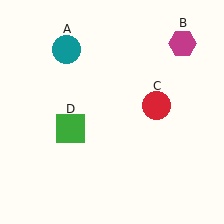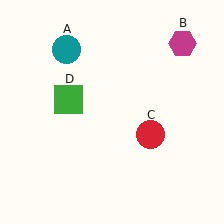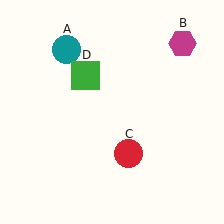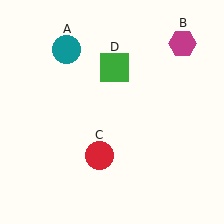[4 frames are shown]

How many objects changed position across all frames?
2 objects changed position: red circle (object C), green square (object D).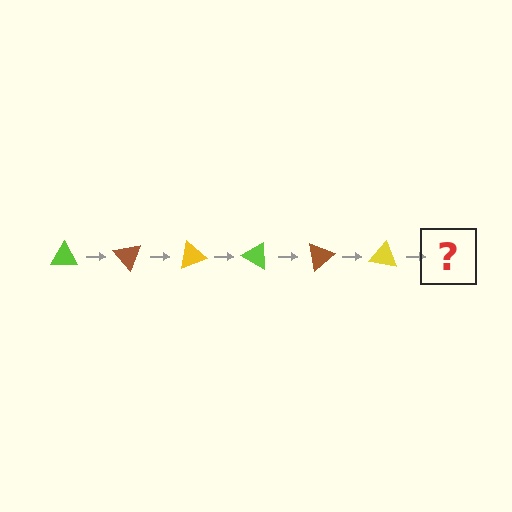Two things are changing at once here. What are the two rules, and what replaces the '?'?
The two rules are that it rotates 50 degrees each step and the color cycles through lime, brown, and yellow. The '?' should be a lime triangle, rotated 300 degrees from the start.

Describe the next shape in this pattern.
It should be a lime triangle, rotated 300 degrees from the start.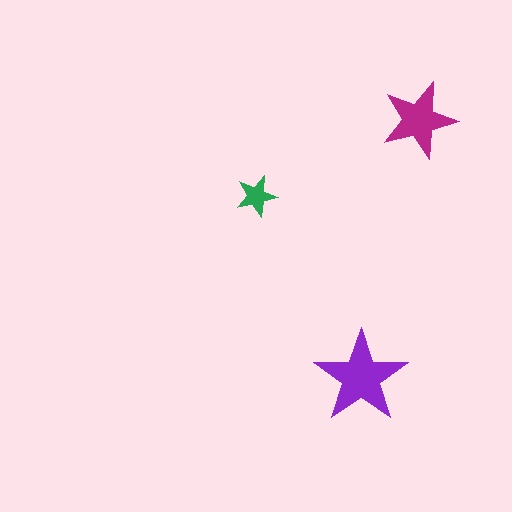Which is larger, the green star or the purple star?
The purple one.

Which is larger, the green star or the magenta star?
The magenta one.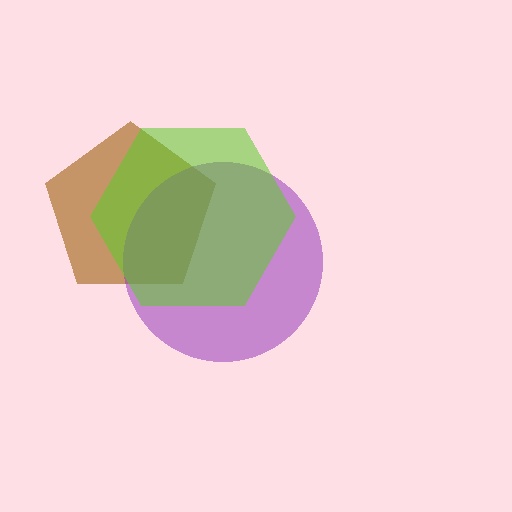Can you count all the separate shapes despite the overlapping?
Yes, there are 3 separate shapes.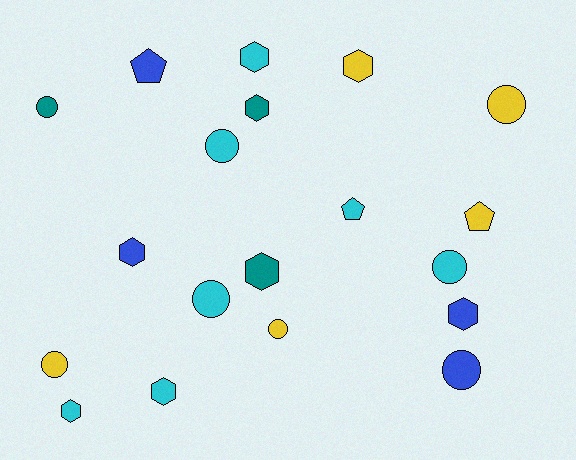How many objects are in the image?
There are 19 objects.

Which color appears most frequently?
Cyan, with 7 objects.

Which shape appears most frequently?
Circle, with 8 objects.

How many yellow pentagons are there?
There is 1 yellow pentagon.